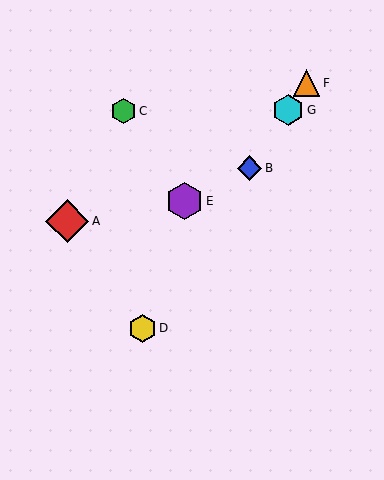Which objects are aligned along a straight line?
Objects B, D, F, G are aligned along a straight line.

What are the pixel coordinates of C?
Object C is at (123, 111).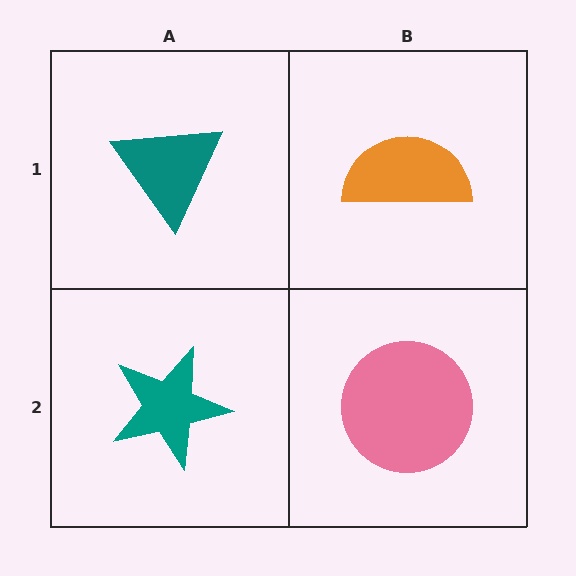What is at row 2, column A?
A teal star.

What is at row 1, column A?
A teal triangle.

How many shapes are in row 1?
2 shapes.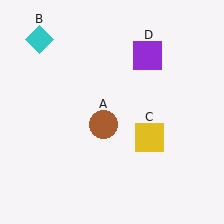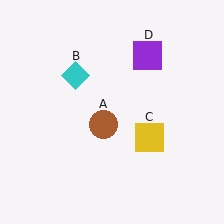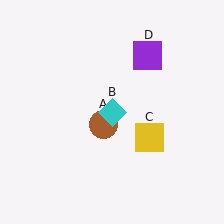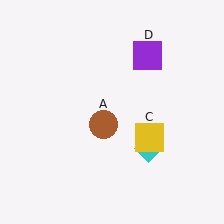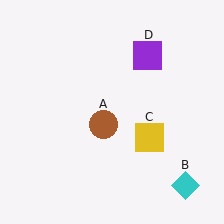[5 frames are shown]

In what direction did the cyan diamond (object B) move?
The cyan diamond (object B) moved down and to the right.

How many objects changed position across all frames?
1 object changed position: cyan diamond (object B).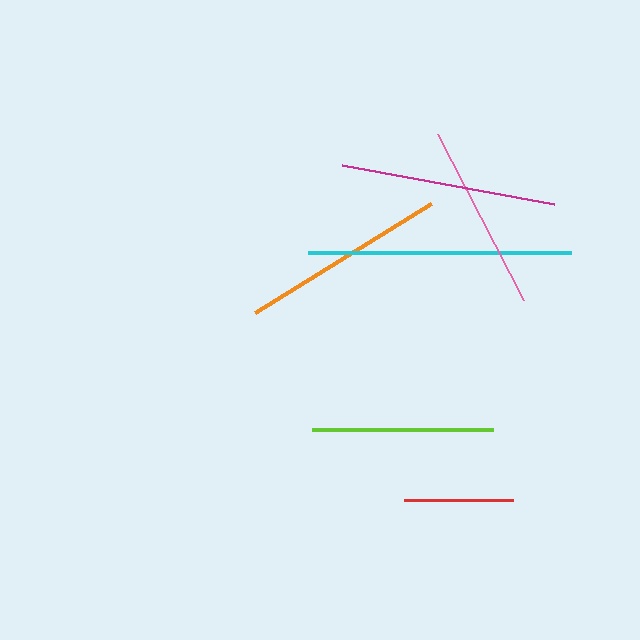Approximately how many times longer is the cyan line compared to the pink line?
The cyan line is approximately 1.4 times the length of the pink line.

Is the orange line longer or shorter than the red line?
The orange line is longer than the red line.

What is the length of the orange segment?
The orange segment is approximately 207 pixels long.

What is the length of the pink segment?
The pink segment is approximately 186 pixels long.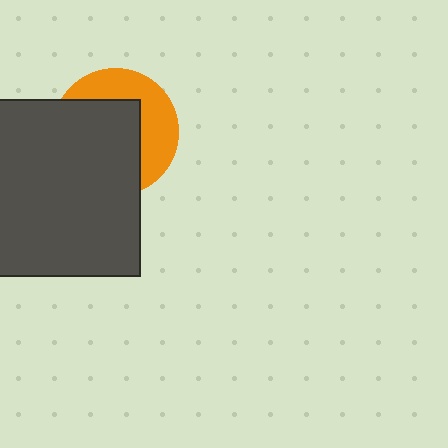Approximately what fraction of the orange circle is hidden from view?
Roughly 60% of the orange circle is hidden behind the dark gray square.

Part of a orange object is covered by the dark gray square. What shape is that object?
It is a circle.